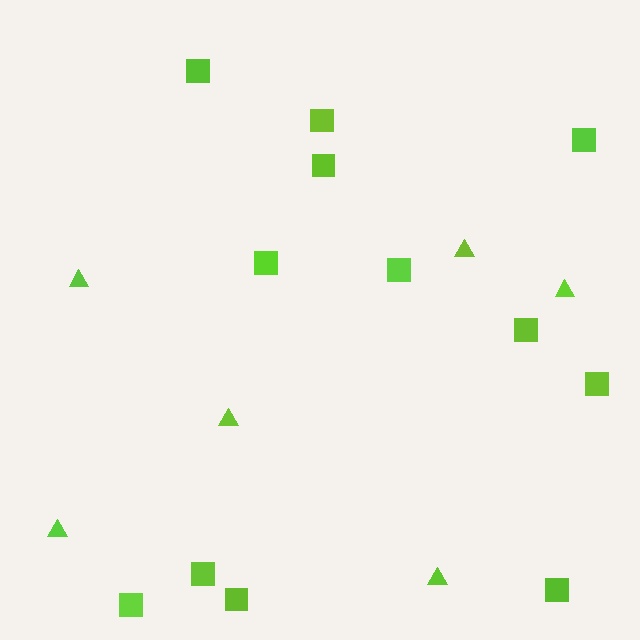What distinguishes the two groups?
There are 2 groups: one group of squares (12) and one group of triangles (6).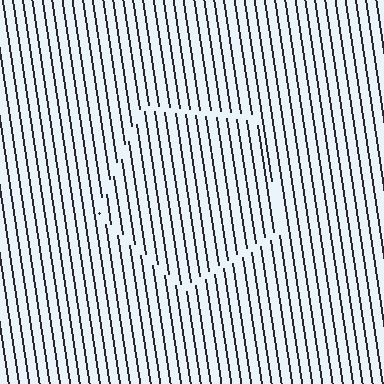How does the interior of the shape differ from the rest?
The interior of the shape contains the same grating, shifted by half a period — the contour is defined by the phase discontinuity where line-ends from the inner and outer gratings abut.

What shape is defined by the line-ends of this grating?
An illusory pentagon. The interior of the shape contains the same grating, shifted by half a period — the contour is defined by the phase discontinuity where line-ends from the inner and outer gratings abut.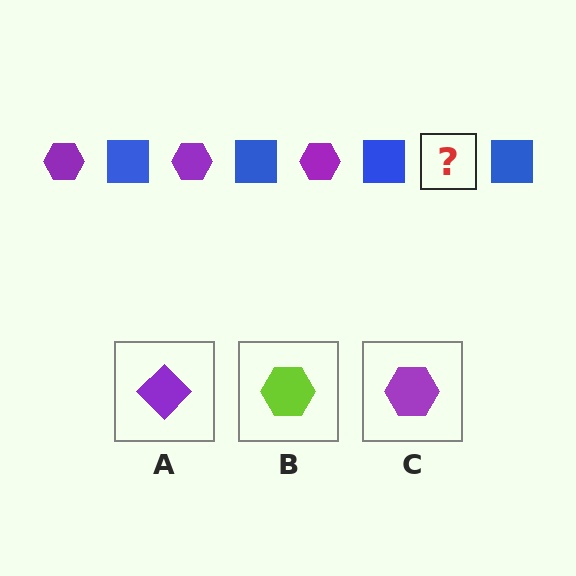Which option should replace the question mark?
Option C.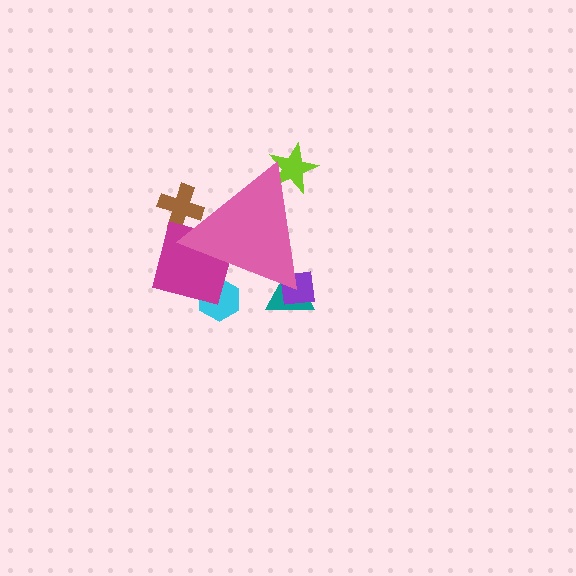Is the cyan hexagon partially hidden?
Yes, the cyan hexagon is partially hidden behind the pink triangle.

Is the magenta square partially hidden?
Yes, the magenta square is partially hidden behind the pink triangle.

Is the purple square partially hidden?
Yes, the purple square is partially hidden behind the pink triangle.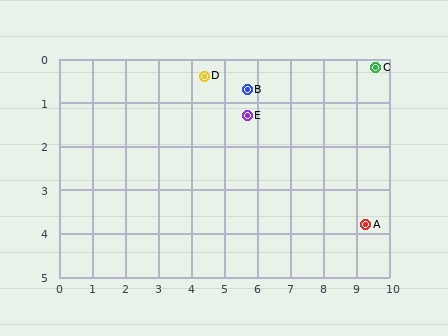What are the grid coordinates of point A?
Point A is at approximately (9.3, 3.8).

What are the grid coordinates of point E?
Point E is at approximately (5.7, 1.3).